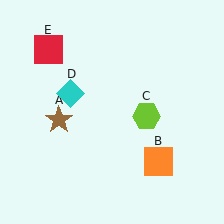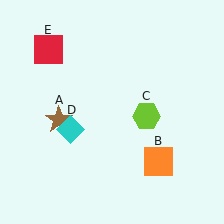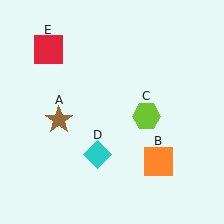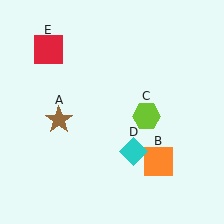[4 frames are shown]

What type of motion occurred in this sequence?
The cyan diamond (object D) rotated counterclockwise around the center of the scene.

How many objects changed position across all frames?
1 object changed position: cyan diamond (object D).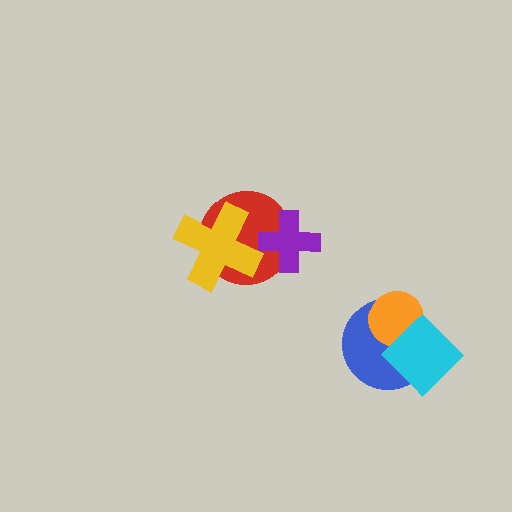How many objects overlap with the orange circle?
2 objects overlap with the orange circle.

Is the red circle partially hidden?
Yes, it is partially covered by another shape.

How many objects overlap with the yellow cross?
1 object overlaps with the yellow cross.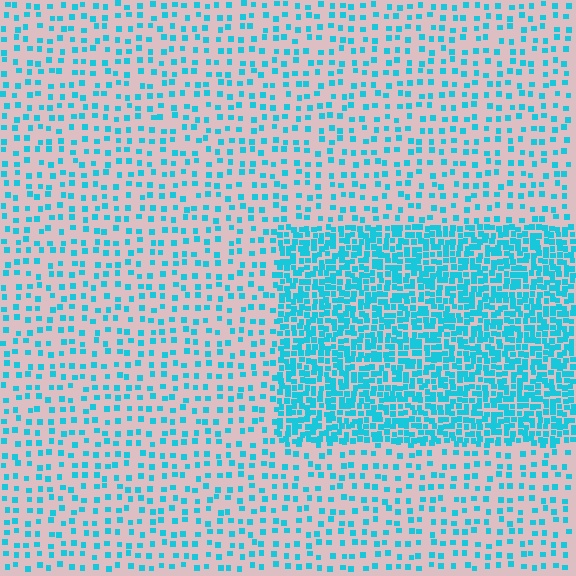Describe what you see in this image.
The image contains small cyan elements arranged at two different densities. A rectangle-shaped region is visible where the elements are more densely packed than the surrounding area.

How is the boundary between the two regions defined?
The boundary is defined by a change in element density (approximately 2.9x ratio). All elements are the same color, size, and shape.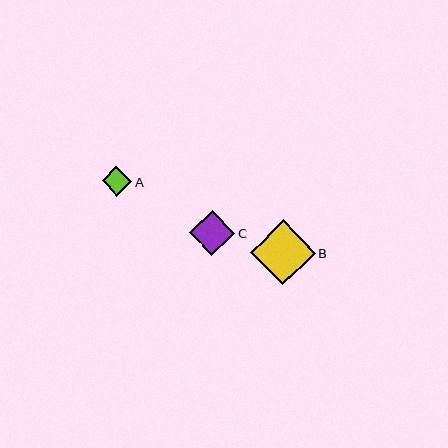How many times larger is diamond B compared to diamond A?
Diamond B is approximately 2.2 times the size of diamond A.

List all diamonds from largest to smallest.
From largest to smallest: B, C, A.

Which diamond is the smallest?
Diamond A is the smallest with a size of approximately 30 pixels.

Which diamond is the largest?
Diamond B is the largest with a size of approximately 65 pixels.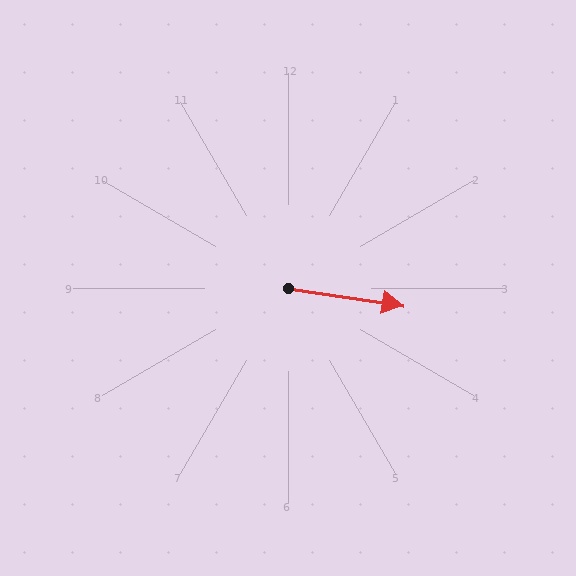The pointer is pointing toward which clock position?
Roughly 3 o'clock.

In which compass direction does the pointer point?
East.